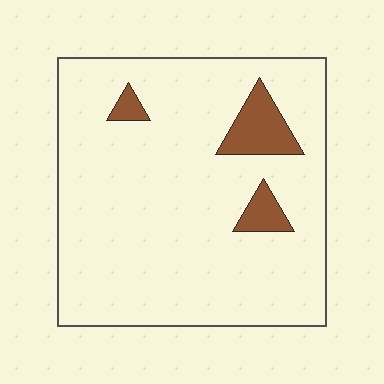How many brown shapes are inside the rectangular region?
3.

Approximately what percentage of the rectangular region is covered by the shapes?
Approximately 10%.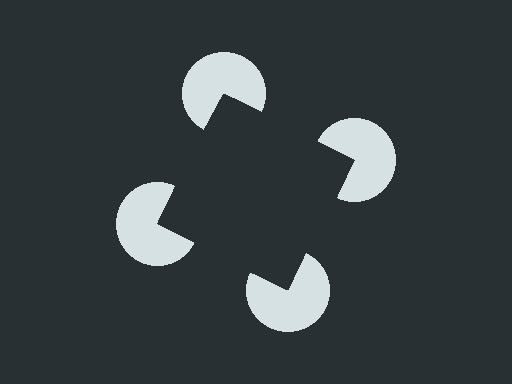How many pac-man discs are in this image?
There are 4 — one at each vertex of the illusory square.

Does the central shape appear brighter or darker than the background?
It typically appears slightly darker than the background, even though no actual brightness change is drawn.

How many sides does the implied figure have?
4 sides.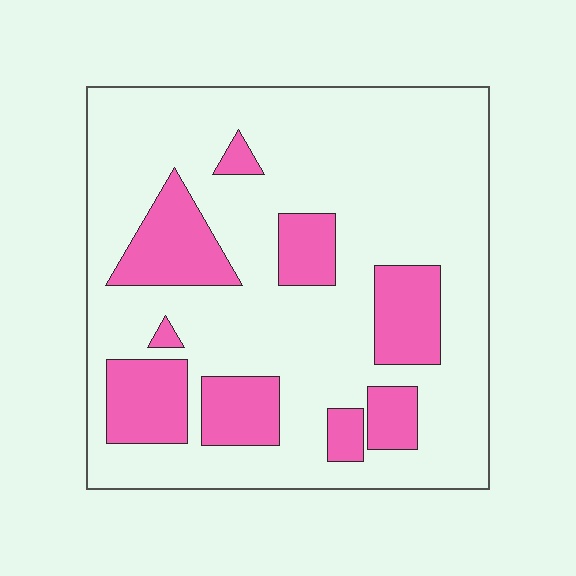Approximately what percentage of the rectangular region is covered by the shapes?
Approximately 25%.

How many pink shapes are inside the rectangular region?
9.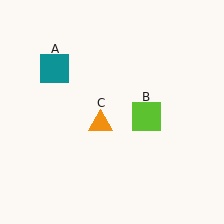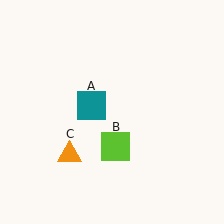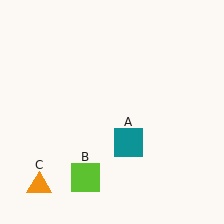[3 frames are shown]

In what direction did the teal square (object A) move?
The teal square (object A) moved down and to the right.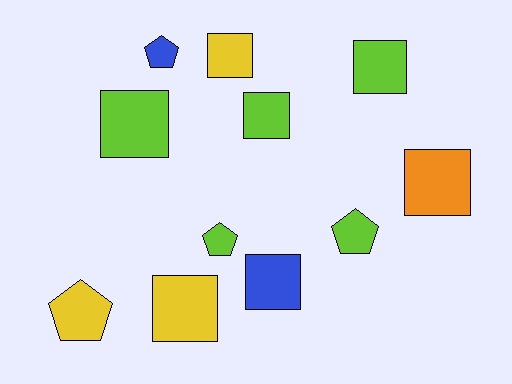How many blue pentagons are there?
There is 1 blue pentagon.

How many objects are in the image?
There are 11 objects.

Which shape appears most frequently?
Square, with 7 objects.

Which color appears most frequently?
Lime, with 5 objects.